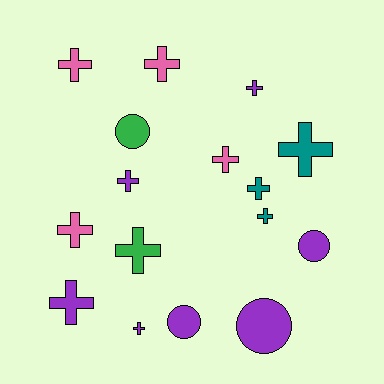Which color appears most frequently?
Purple, with 7 objects.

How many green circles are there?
There is 1 green circle.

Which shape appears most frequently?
Cross, with 12 objects.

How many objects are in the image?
There are 16 objects.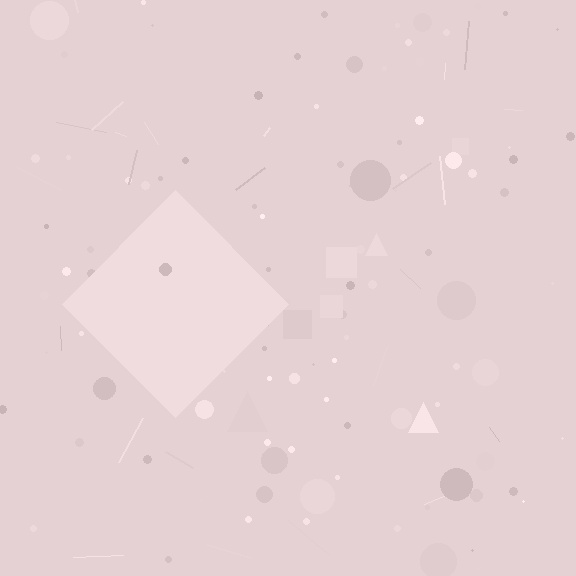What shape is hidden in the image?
A diamond is hidden in the image.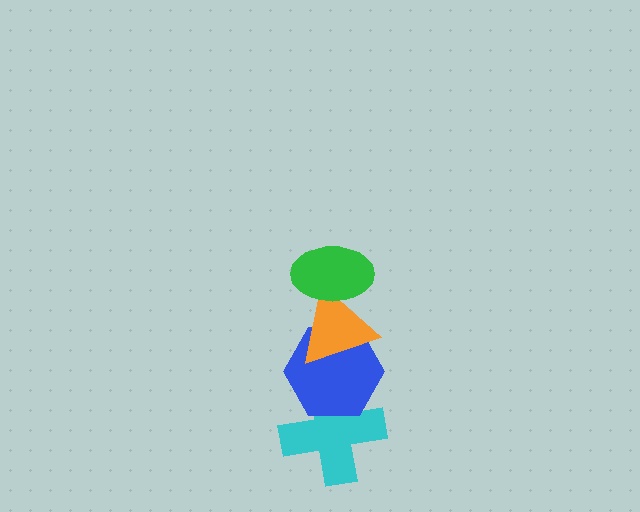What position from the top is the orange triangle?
The orange triangle is 2nd from the top.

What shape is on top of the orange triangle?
The green ellipse is on top of the orange triangle.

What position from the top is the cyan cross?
The cyan cross is 4th from the top.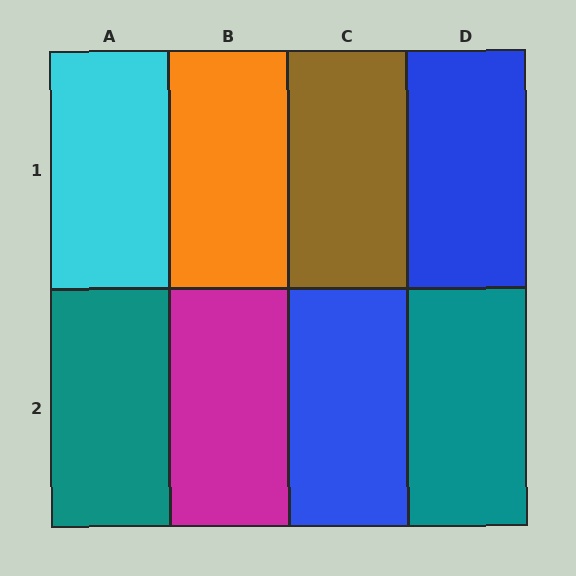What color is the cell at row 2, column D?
Teal.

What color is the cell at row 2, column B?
Magenta.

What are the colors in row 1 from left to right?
Cyan, orange, brown, blue.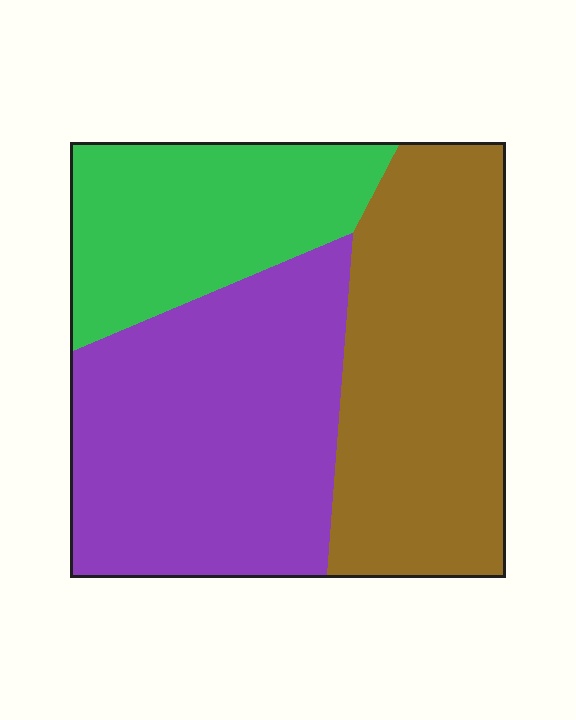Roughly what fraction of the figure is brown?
Brown takes up about three eighths (3/8) of the figure.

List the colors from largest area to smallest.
From largest to smallest: purple, brown, green.